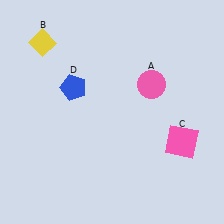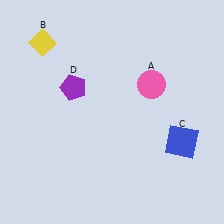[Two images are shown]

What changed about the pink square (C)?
In Image 1, C is pink. In Image 2, it changed to blue.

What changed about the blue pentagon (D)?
In Image 1, D is blue. In Image 2, it changed to purple.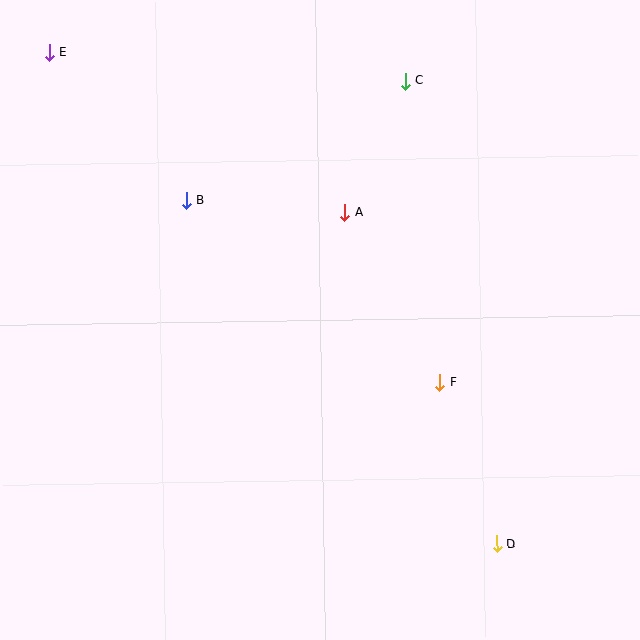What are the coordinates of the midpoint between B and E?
The midpoint between B and E is at (118, 126).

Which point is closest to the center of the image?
Point A at (345, 212) is closest to the center.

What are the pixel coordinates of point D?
Point D is at (497, 544).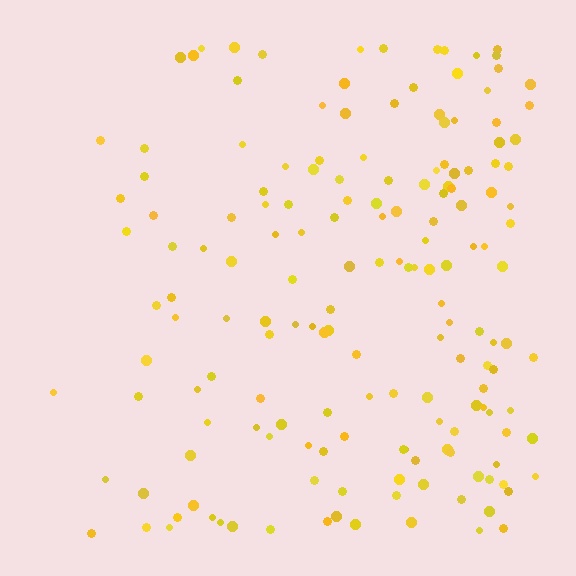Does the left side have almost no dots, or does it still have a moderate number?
Still a moderate number, just noticeably fewer than the right.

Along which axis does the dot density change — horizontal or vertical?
Horizontal.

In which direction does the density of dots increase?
From left to right, with the right side densest.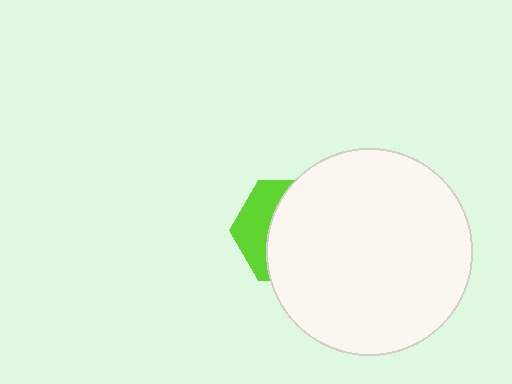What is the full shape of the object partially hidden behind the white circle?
The partially hidden object is a lime hexagon.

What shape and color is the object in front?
The object in front is a white circle.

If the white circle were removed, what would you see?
You would see the complete lime hexagon.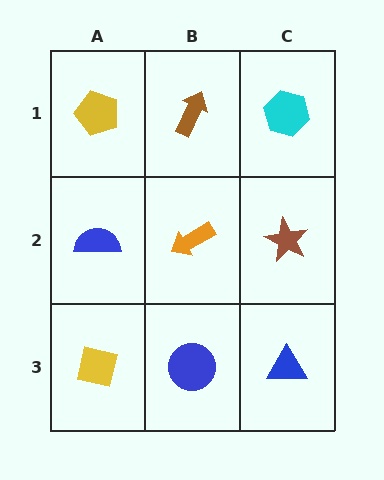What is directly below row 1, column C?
A brown star.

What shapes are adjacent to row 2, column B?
A brown arrow (row 1, column B), a blue circle (row 3, column B), a blue semicircle (row 2, column A), a brown star (row 2, column C).